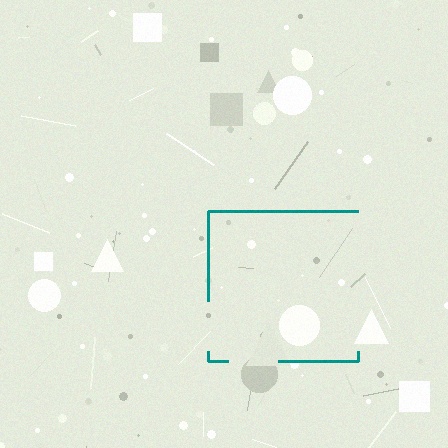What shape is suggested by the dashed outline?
The dashed outline suggests a square.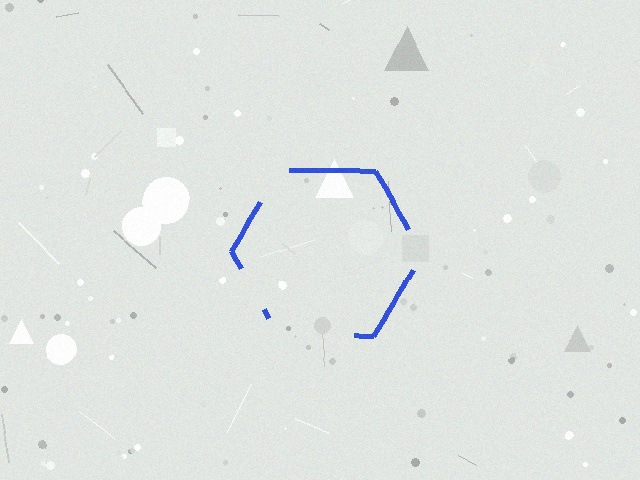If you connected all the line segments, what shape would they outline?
They would outline a hexagon.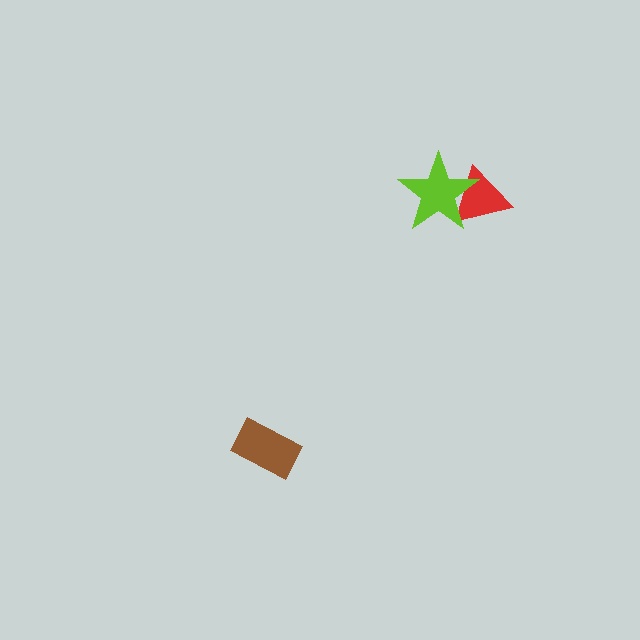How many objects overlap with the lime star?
1 object overlaps with the lime star.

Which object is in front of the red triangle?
The lime star is in front of the red triangle.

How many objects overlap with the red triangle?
1 object overlaps with the red triangle.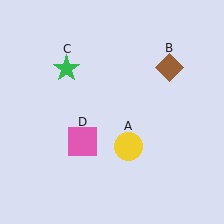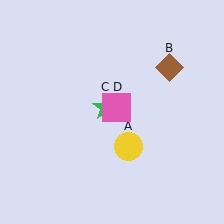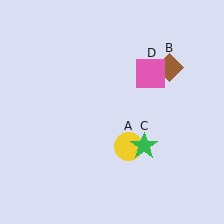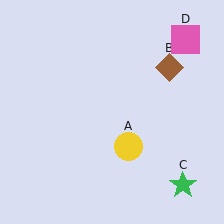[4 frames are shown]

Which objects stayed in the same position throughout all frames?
Yellow circle (object A) and brown diamond (object B) remained stationary.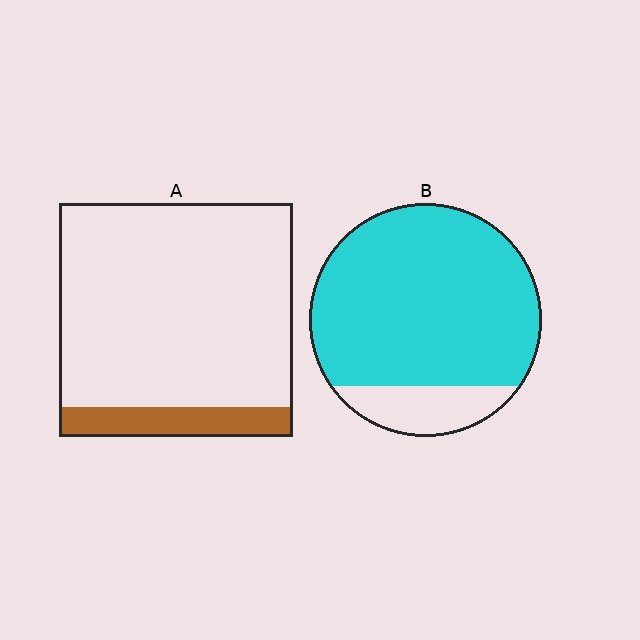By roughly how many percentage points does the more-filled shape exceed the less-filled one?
By roughly 70 percentage points (B over A).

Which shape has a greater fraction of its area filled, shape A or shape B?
Shape B.